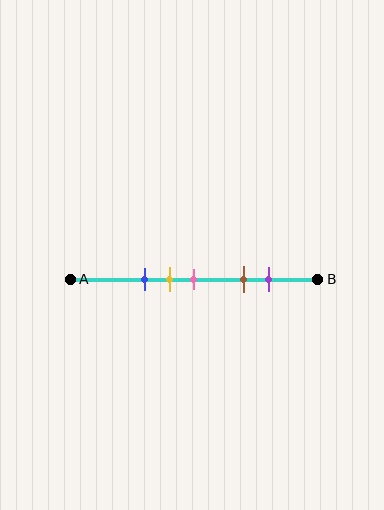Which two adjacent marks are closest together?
The yellow and pink marks are the closest adjacent pair.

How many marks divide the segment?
There are 5 marks dividing the segment.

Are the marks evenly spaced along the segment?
No, the marks are not evenly spaced.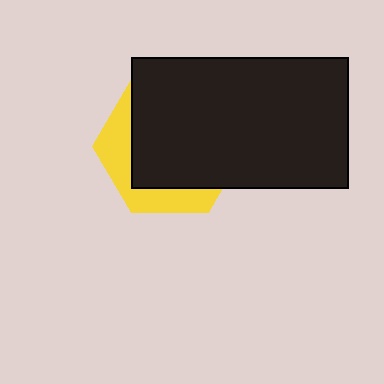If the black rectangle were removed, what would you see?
You would see the complete yellow hexagon.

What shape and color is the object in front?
The object in front is a black rectangle.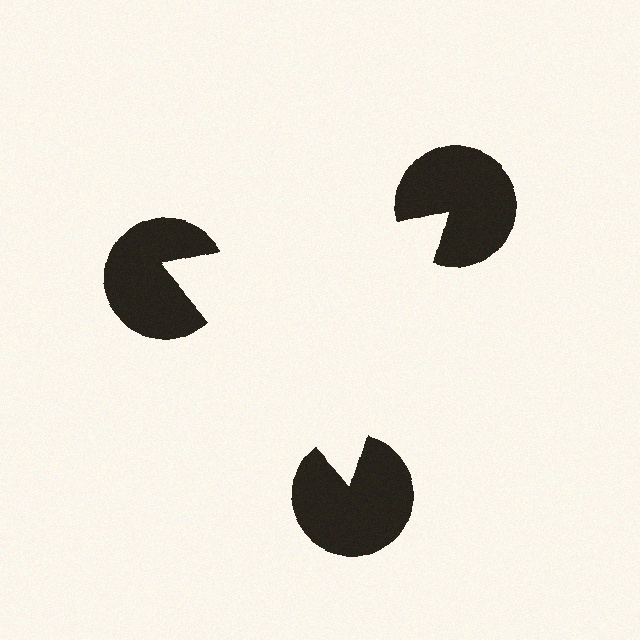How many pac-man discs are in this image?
There are 3 — one at each vertex of the illusory triangle.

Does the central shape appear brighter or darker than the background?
It typically appears slightly brighter than the background, even though no actual brightness change is drawn.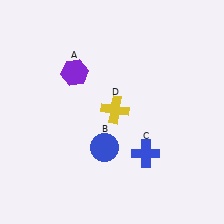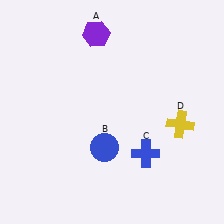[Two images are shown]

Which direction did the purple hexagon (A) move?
The purple hexagon (A) moved up.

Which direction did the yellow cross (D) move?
The yellow cross (D) moved right.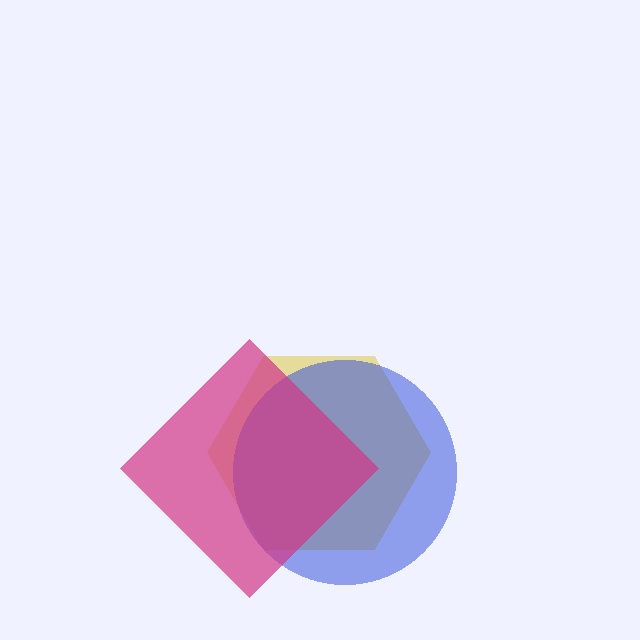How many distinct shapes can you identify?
There are 3 distinct shapes: a yellow hexagon, a blue circle, a magenta diamond.